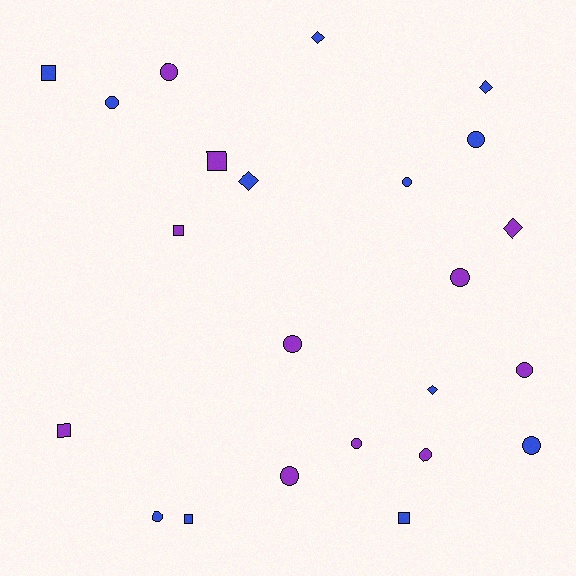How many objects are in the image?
There are 23 objects.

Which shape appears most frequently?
Circle, with 12 objects.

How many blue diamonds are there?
There are 4 blue diamonds.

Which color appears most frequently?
Blue, with 12 objects.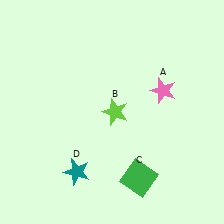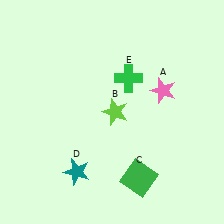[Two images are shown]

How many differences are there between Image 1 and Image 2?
There is 1 difference between the two images.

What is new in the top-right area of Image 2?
A green cross (E) was added in the top-right area of Image 2.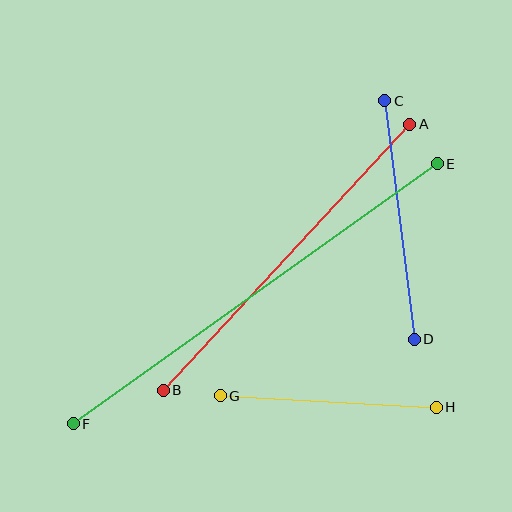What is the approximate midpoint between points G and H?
The midpoint is at approximately (328, 401) pixels.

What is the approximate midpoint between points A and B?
The midpoint is at approximately (287, 257) pixels.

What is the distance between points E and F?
The distance is approximately 447 pixels.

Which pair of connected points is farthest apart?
Points E and F are farthest apart.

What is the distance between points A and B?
The distance is approximately 363 pixels.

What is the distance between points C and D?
The distance is approximately 240 pixels.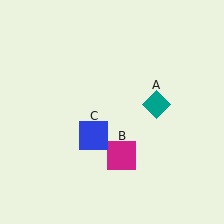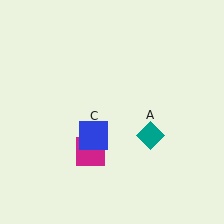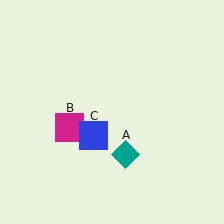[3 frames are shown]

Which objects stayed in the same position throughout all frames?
Blue square (object C) remained stationary.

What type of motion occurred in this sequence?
The teal diamond (object A), magenta square (object B) rotated clockwise around the center of the scene.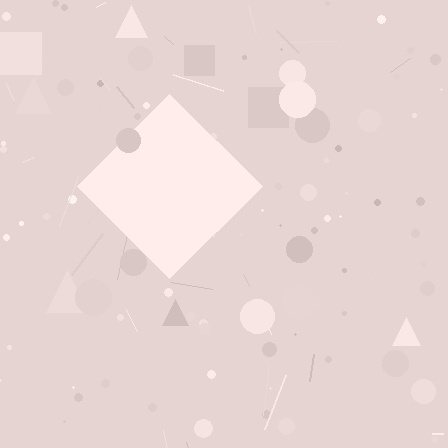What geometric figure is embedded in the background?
A diamond is embedded in the background.